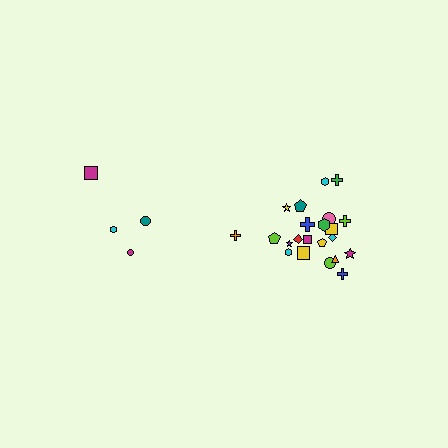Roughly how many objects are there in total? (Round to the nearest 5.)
Roughly 25 objects in total.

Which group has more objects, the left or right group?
The right group.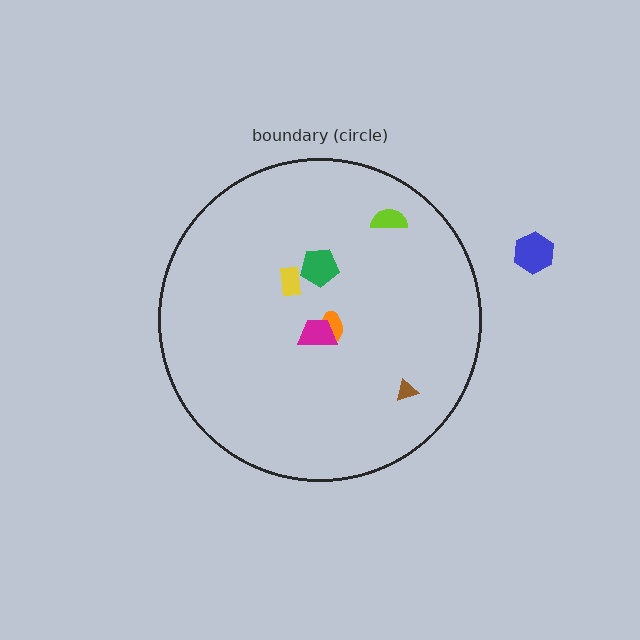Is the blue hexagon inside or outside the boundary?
Outside.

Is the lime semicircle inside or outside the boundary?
Inside.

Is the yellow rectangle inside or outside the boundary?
Inside.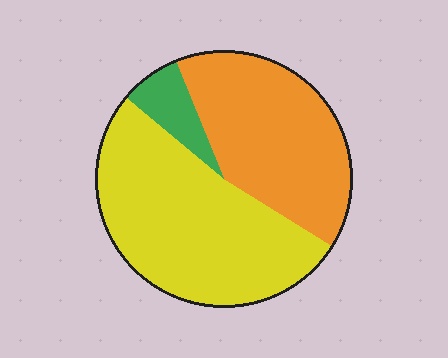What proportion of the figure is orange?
Orange takes up about two fifths (2/5) of the figure.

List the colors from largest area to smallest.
From largest to smallest: yellow, orange, green.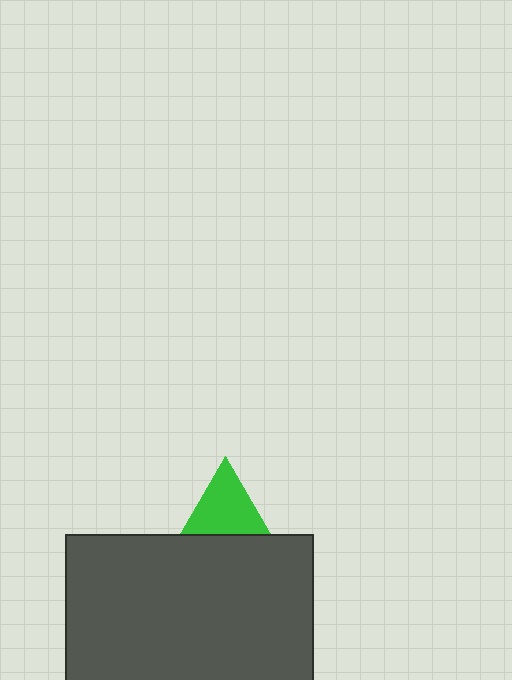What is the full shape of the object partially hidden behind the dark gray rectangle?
The partially hidden object is a green triangle.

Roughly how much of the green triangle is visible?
About half of it is visible (roughly 52%).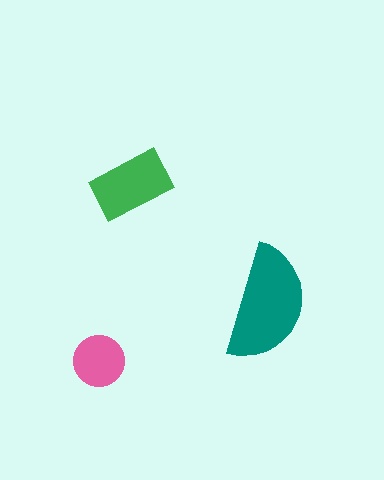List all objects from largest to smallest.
The teal semicircle, the green rectangle, the pink circle.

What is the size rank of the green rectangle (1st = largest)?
2nd.